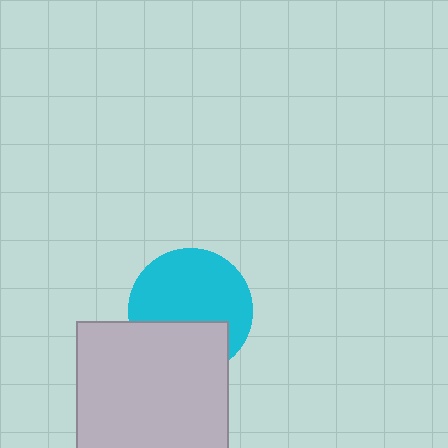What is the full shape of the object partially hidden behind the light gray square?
The partially hidden object is a cyan circle.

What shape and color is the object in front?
The object in front is a light gray square.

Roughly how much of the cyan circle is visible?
Most of it is visible (roughly 65%).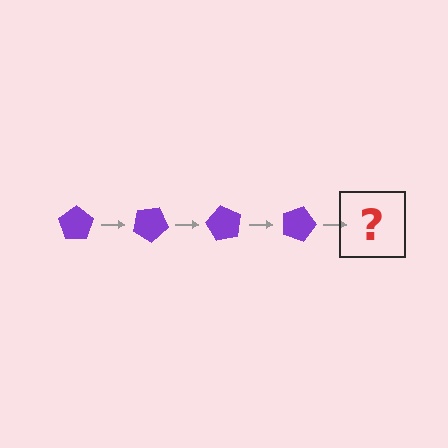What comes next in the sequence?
The next element should be a purple pentagon rotated 120 degrees.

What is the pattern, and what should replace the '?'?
The pattern is that the pentagon rotates 30 degrees each step. The '?' should be a purple pentagon rotated 120 degrees.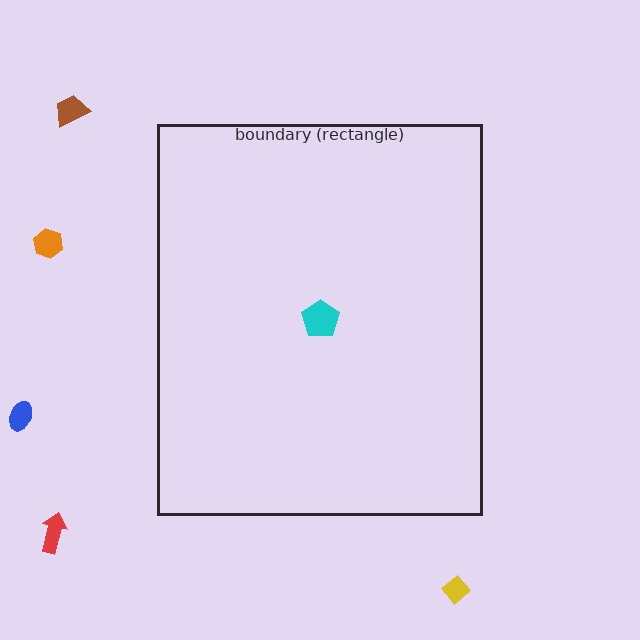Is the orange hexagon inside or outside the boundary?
Outside.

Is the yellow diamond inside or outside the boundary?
Outside.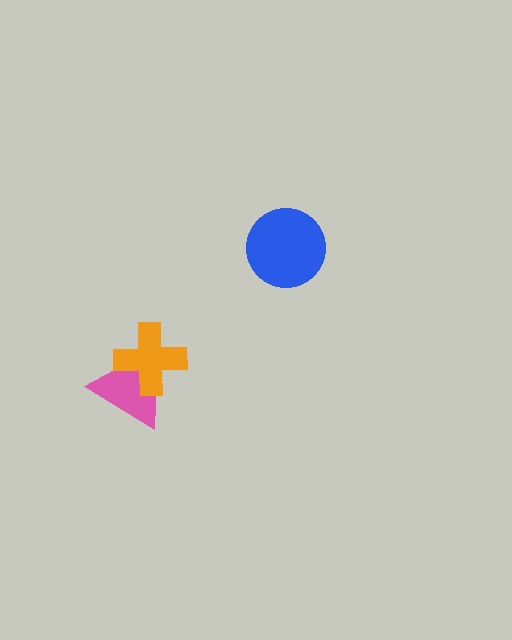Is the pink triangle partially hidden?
Yes, it is partially covered by another shape.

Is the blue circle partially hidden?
No, no other shape covers it.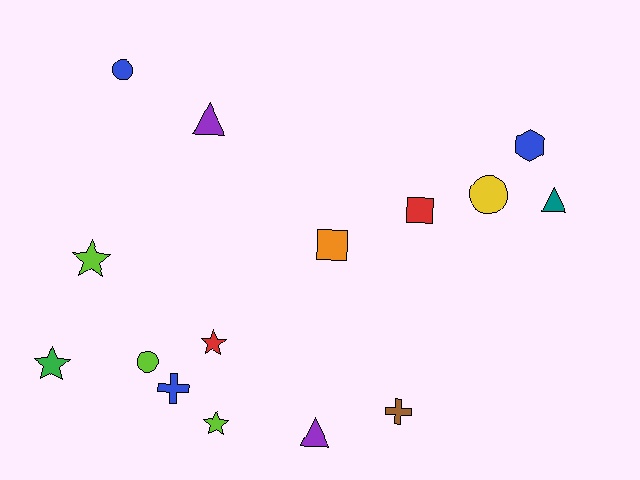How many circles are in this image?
There are 3 circles.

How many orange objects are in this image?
There is 1 orange object.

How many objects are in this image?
There are 15 objects.